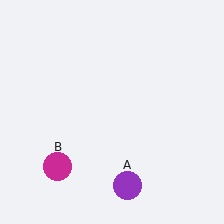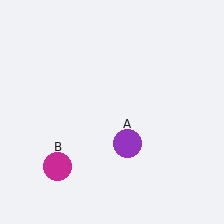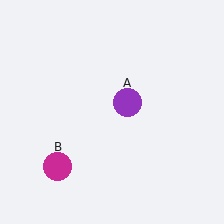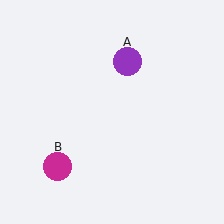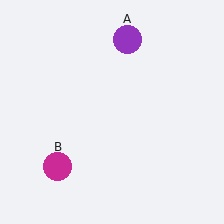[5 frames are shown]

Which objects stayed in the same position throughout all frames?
Magenta circle (object B) remained stationary.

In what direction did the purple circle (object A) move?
The purple circle (object A) moved up.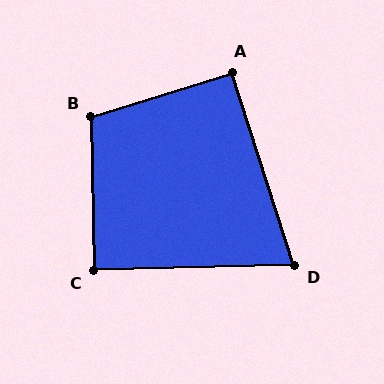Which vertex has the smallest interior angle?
D, at approximately 74 degrees.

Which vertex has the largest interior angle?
B, at approximately 106 degrees.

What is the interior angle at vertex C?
Approximately 89 degrees (approximately right).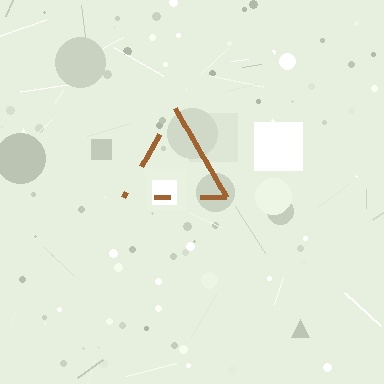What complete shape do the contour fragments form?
The contour fragments form a triangle.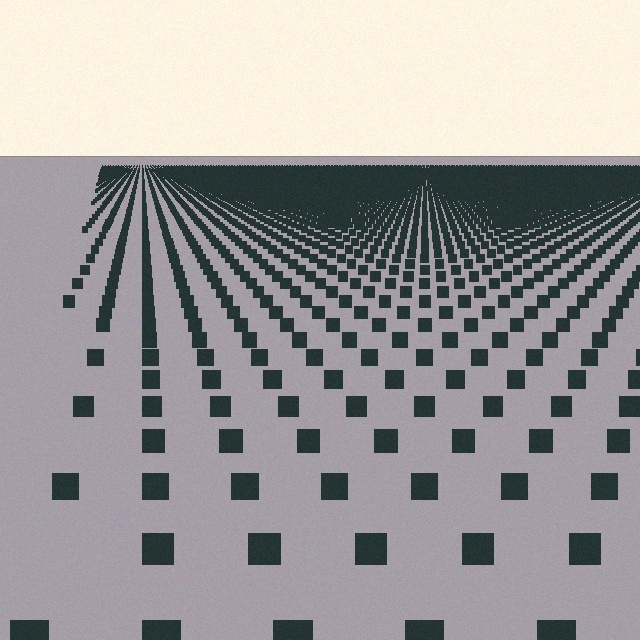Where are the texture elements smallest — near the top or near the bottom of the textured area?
Near the top.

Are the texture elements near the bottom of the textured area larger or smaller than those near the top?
Larger. Near the bottom, elements are closer to the viewer and appear at a bigger on-screen size.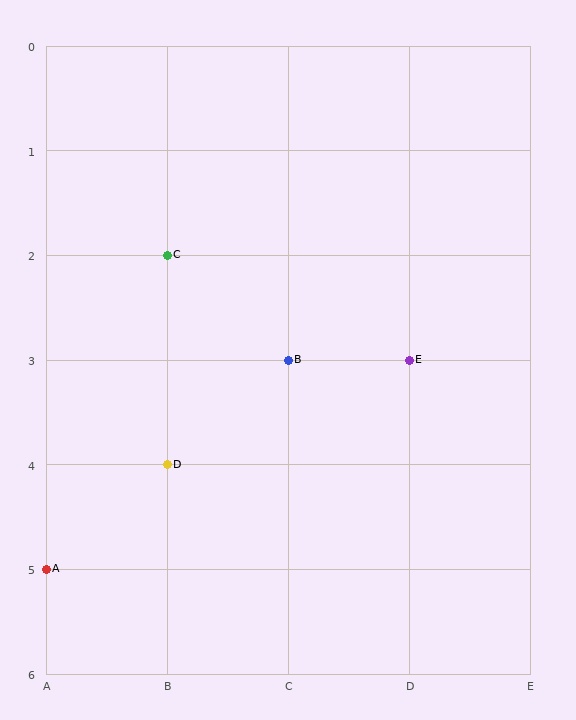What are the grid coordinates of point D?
Point D is at grid coordinates (B, 4).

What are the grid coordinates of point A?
Point A is at grid coordinates (A, 5).